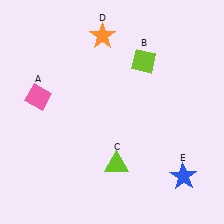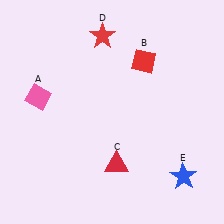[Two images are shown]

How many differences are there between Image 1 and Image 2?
There are 3 differences between the two images.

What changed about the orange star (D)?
In Image 1, D is orange. In Image 2, it changed to red.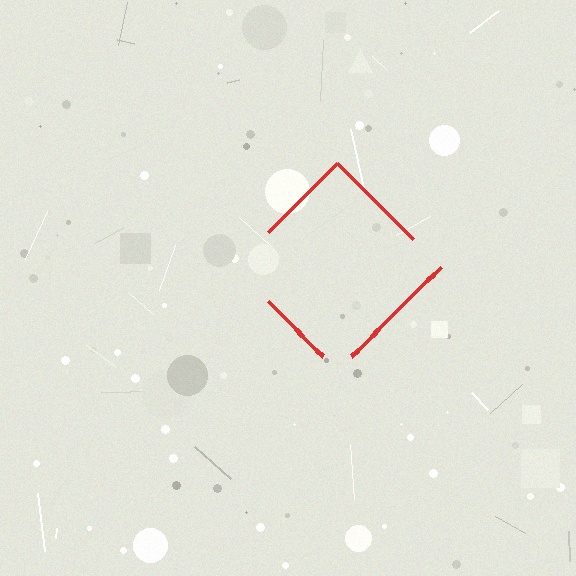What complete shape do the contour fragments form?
The contour fragments form a diamond.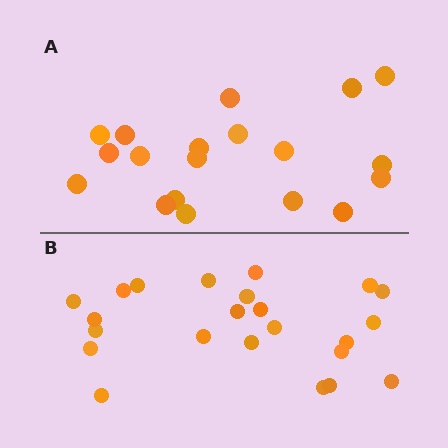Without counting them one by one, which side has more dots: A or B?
Region B (the bottom region) has more dots.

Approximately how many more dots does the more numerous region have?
Region B has about 4 more dots than region A.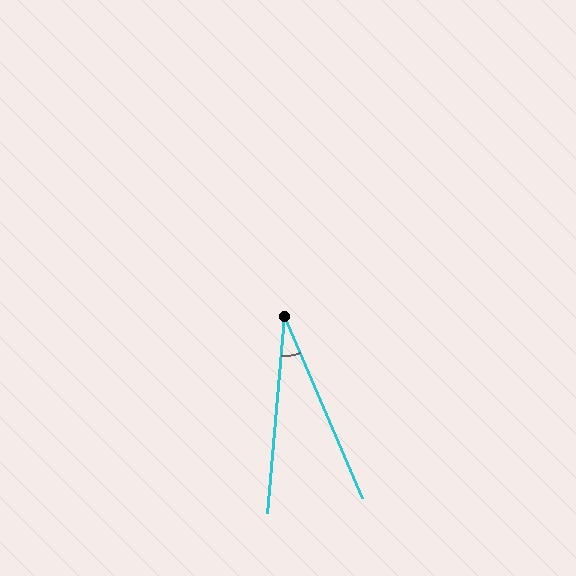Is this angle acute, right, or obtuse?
It is acute.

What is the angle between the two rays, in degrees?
Approximately 28 degrees.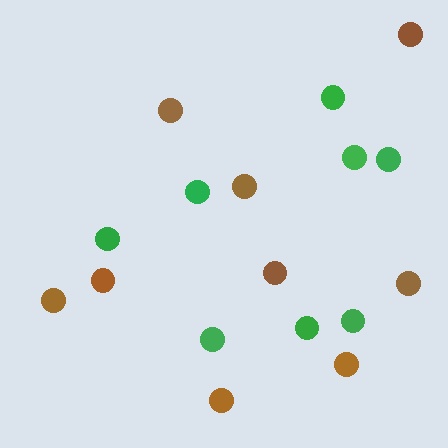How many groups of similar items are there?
There are 2 groups: one group of green circles (8) and one group of brown circles (9).